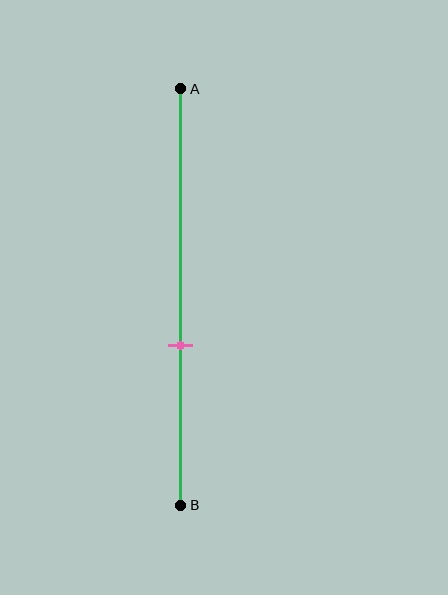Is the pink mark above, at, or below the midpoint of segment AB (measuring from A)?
The pink mark is below the midpoint of segment AB.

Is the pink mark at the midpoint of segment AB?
No, the mark is at about 60% from A, not at the 50% midpoint.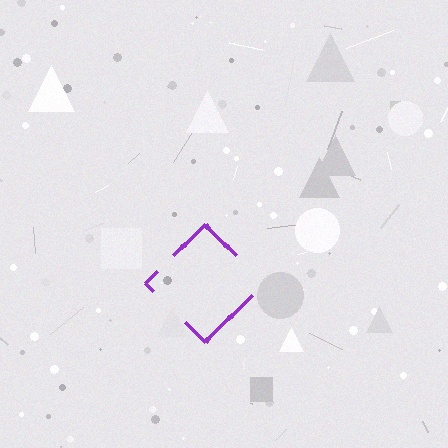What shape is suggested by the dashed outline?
The dashed outline suggests a diamond.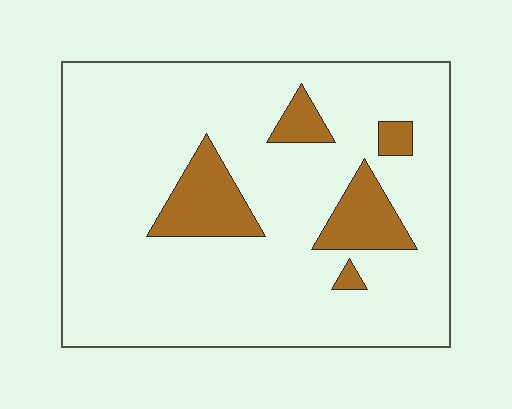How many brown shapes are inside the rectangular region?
5.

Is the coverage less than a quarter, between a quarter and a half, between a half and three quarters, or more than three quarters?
Less than a quarter.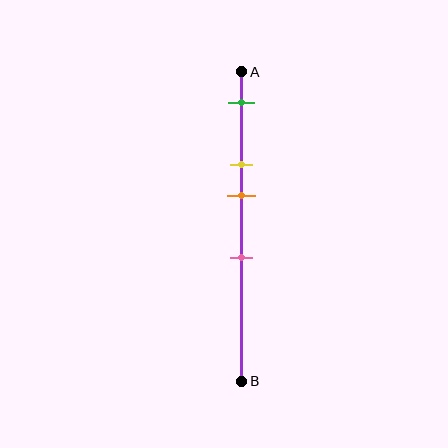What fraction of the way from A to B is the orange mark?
The orange mark is approximately 40% (0.4) of the way from A to B.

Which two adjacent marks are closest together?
The yellow and orange marks are the closest adjacent pair.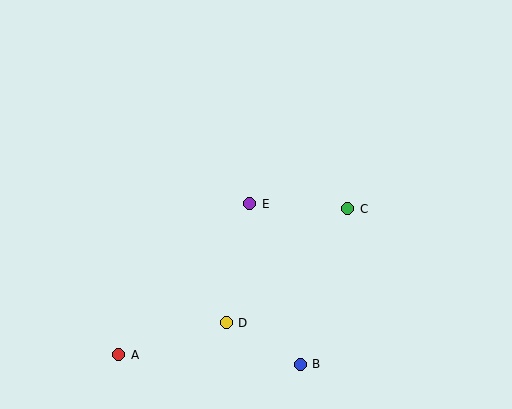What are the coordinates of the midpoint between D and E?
The midpoint between D and E is at (238, 263).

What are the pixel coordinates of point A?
Point A is at (119, 355).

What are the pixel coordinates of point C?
Point C is at (348, 209).